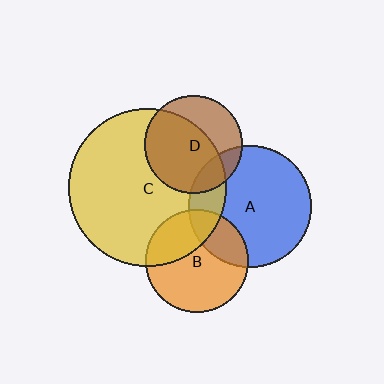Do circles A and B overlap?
Yes.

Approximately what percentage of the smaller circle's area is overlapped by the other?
Approximately 25%.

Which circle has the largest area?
Circle C (yellow).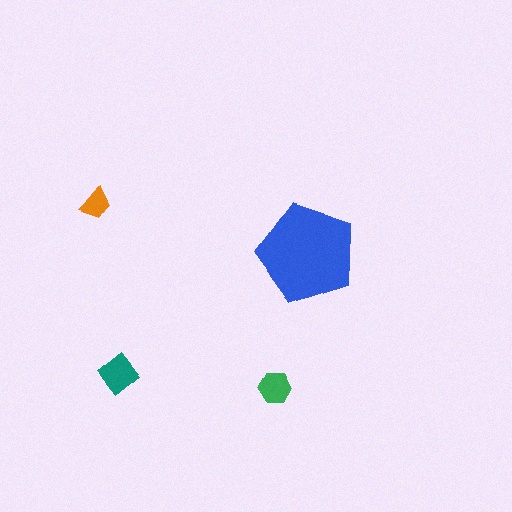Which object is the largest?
The blue pentagon.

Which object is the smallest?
The orange trapezoid.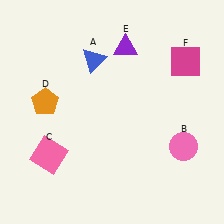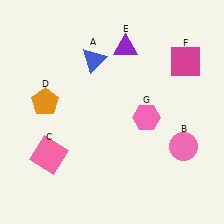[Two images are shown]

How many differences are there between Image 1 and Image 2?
There is 1 difference between the two images.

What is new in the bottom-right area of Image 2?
A pink hexagon (G) was added in the bottom-right area of Image 2.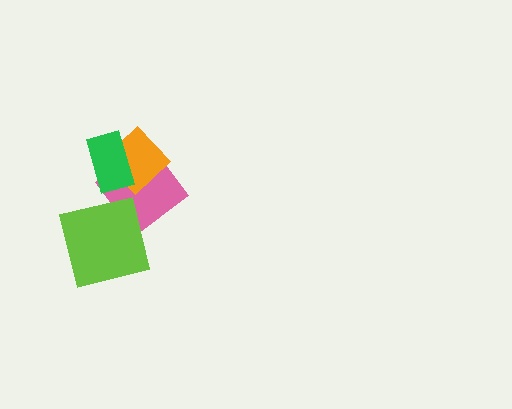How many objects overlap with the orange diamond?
2 objects overlap with the orange diamond.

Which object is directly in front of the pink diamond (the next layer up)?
The orange diamond is directly in front of the pink diamond.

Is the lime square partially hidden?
No, no other shape covers it.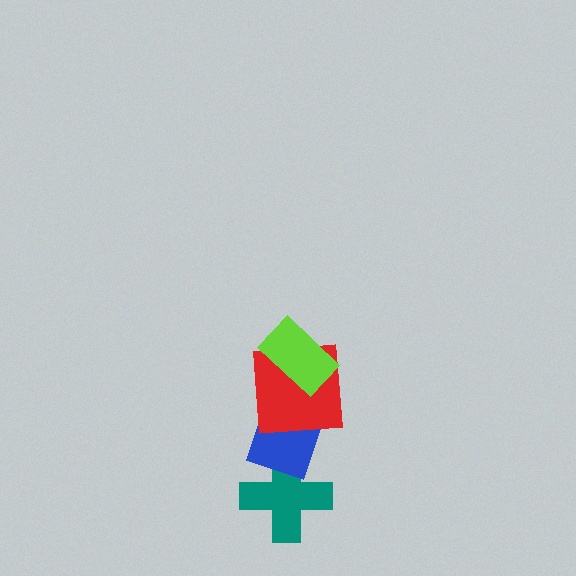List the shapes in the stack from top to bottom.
From top to bottom: the lime rectangle, the red square, the blue diamond, the teal cross.